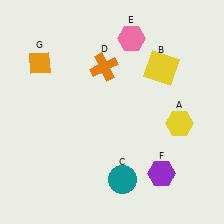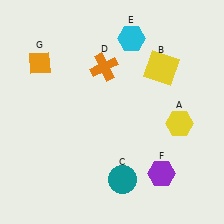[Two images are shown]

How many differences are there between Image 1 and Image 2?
There is 1 difference between the two images.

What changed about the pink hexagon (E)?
In Image 1, E is pink. In Image 2, it changed to cyan.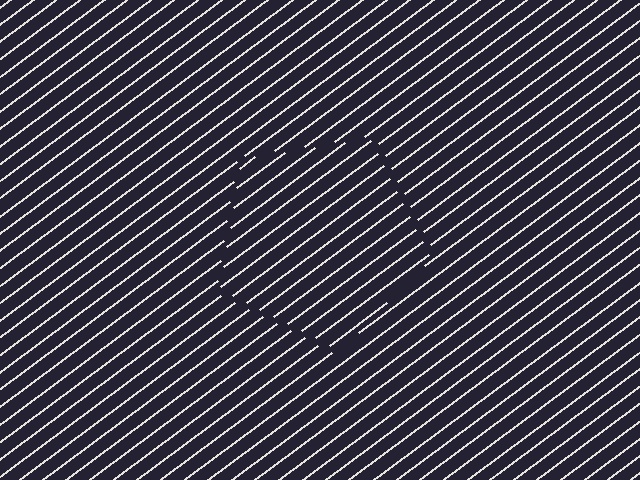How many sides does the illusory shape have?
5 sides — the line-ends trace a pentagon.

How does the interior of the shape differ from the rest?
The interior of the shape contains the same grating, shifted by half a period — the contour is defined by the phase discontinuity where line-ends from the inner and outer gratings abut.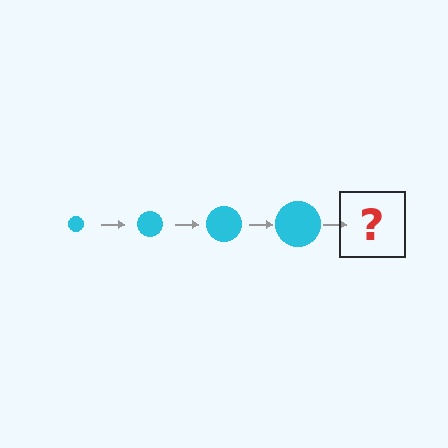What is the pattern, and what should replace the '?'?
The pattern is that the circle gets progressively larger each step. The '?' should be a cyan circle, larger than the previous one.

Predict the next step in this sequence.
The next step is a cyan circle, larger than the previous one.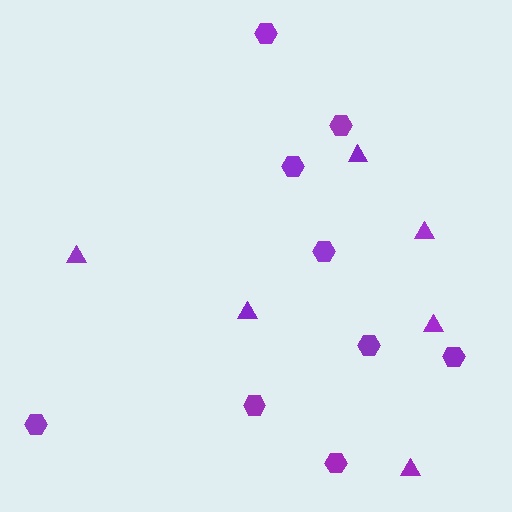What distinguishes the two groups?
There are 2 groups: one group of hexagons (9) and one group of triangles (6).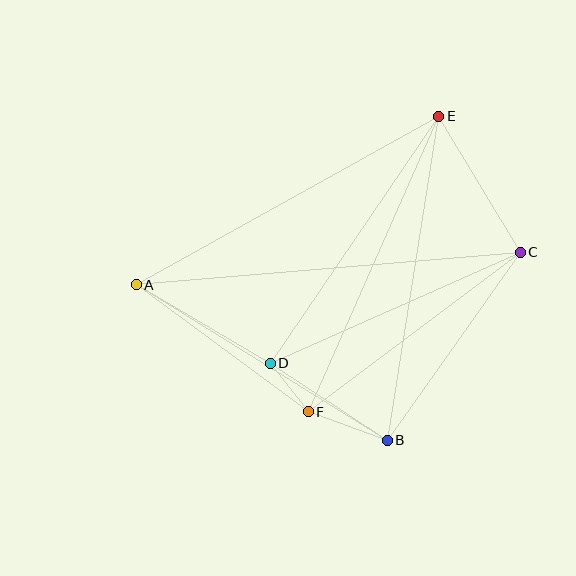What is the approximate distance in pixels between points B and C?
The distance between B and C is approximately 230 pixels.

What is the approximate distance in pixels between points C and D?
The distance between C and D is approximately 273 pixels.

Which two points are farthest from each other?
Points A and C are farthest from each other.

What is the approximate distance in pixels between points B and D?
The distance between B and D is approximately 140 pixels.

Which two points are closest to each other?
Points D and F are closest to each other.